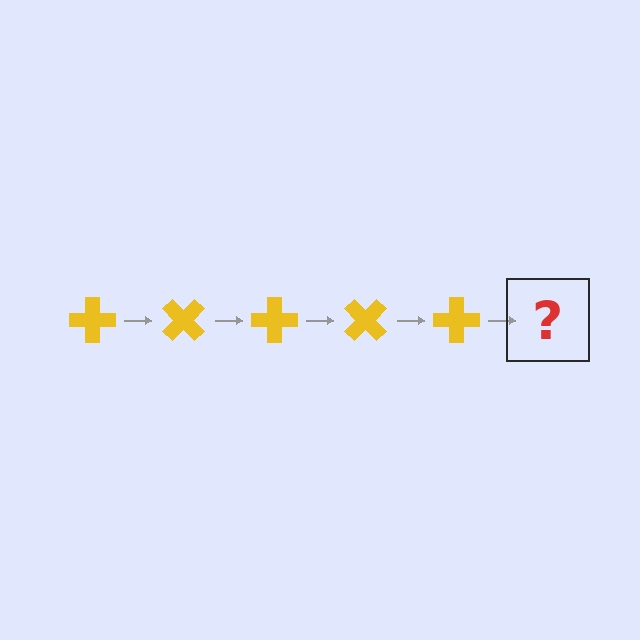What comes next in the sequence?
The next element should be a yellow cross rotated 225 degrees.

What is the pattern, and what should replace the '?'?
The pattern is that the cross rotates 45 degrees each step. The '?' should be a yellow cross rotated 225 degrees.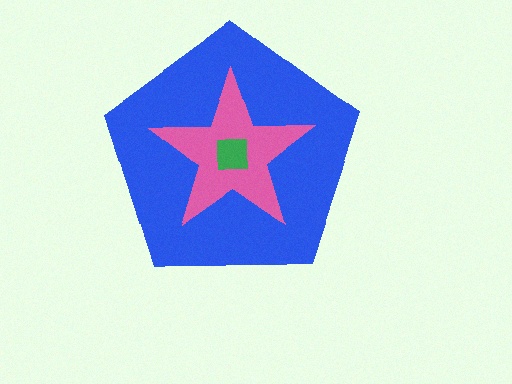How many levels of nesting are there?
3.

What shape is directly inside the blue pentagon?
The pink star.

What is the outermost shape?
The blue pentagon.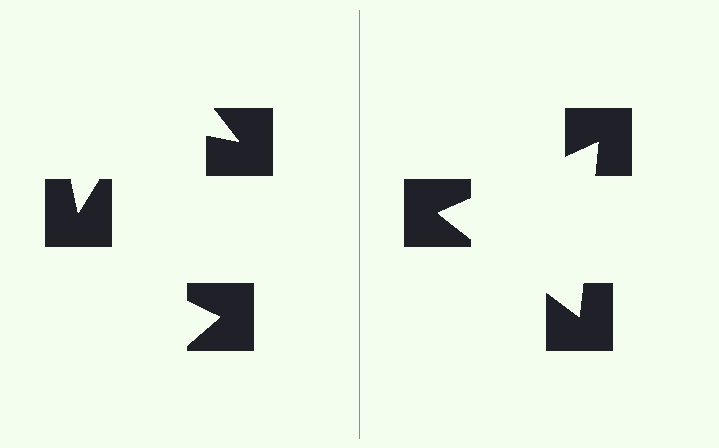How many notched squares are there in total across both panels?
6 — 3 on each side.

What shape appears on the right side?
An illusory triangle.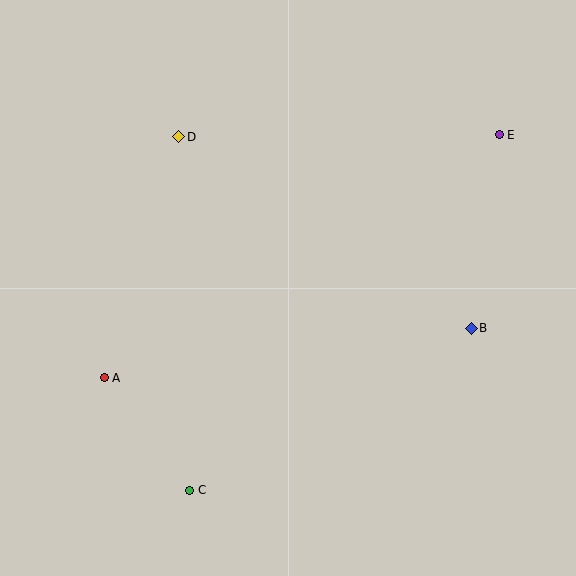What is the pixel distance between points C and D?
The distance between C and D is 353 pixels.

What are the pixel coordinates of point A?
Point A is at (104, 378).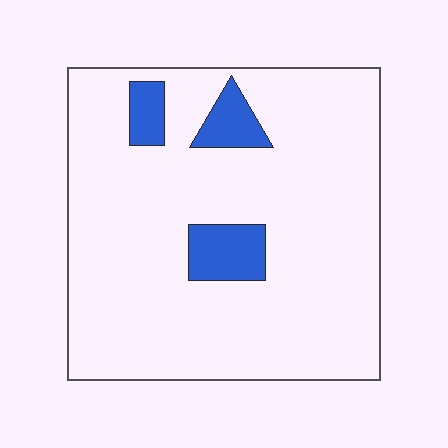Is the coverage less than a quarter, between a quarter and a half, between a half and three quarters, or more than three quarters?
Less than a quarter.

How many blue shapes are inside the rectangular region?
3.